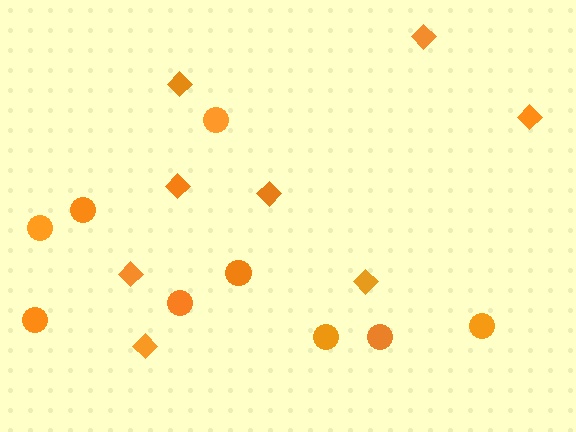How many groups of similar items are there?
There are 2 groups: one group of diamonds (8) and one group of circles (9).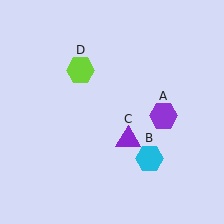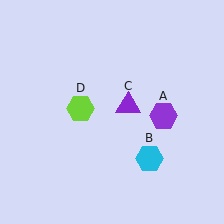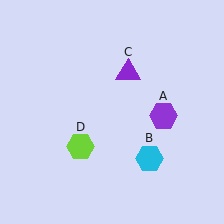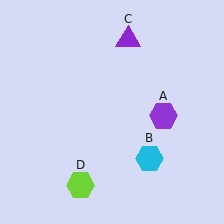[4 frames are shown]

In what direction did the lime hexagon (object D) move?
The lime hexagon (object D) moved down.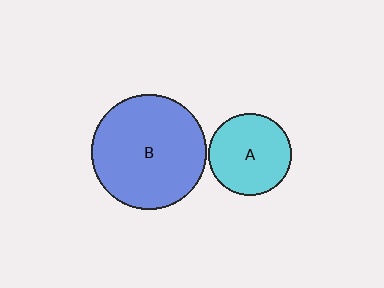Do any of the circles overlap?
No, none of the circles overlap.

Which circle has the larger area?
Circle B (blue).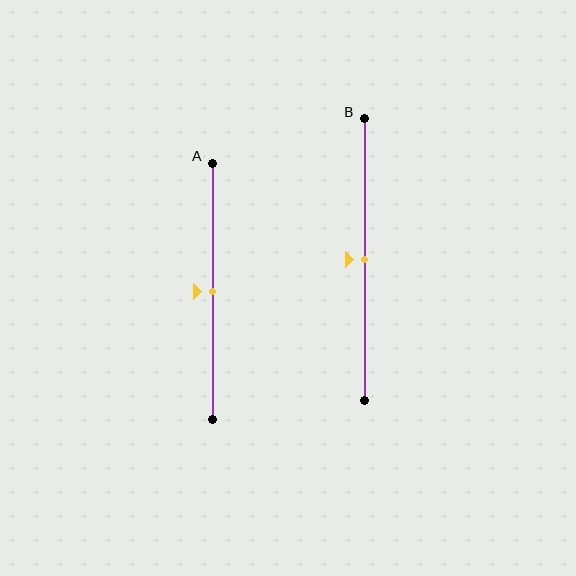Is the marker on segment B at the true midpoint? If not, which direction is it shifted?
Yes, the marker on segment B is at the true midpoint.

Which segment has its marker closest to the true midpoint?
Segment A has its marker closest to the true midpoint.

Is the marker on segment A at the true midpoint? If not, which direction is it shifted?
Yes, the marker on segment A is at the true midpoint.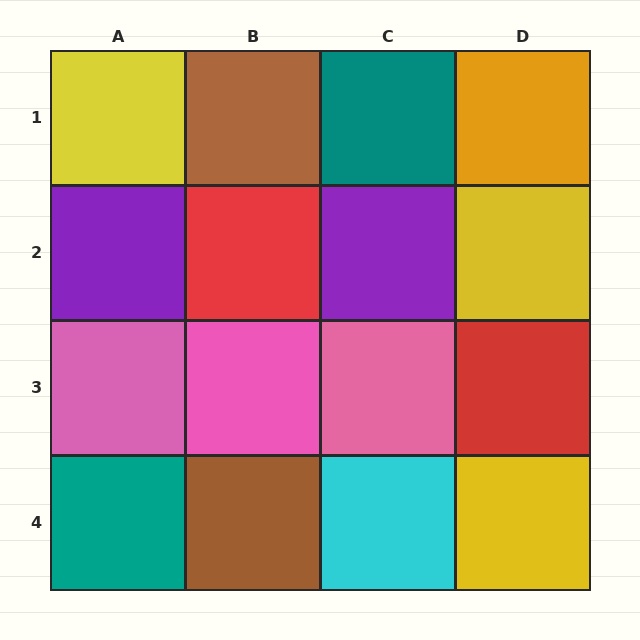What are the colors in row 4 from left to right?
Teal, brown, cyan, yellow.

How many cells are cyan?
1 cell is cyan.